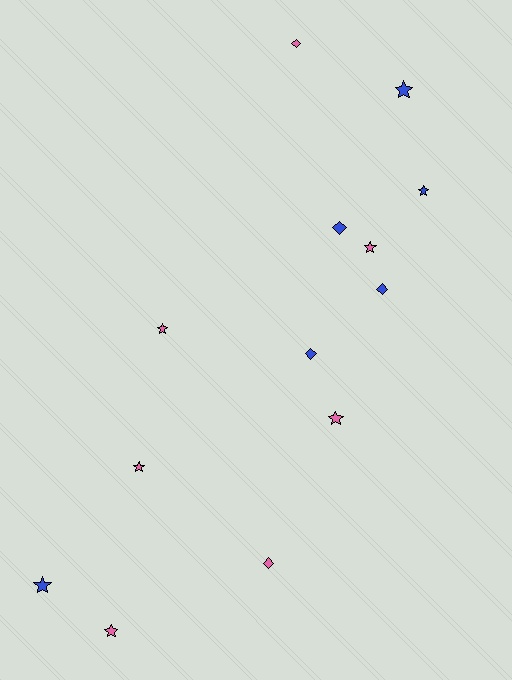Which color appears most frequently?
Pink, with 7 objects.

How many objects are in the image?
There are 13 objects.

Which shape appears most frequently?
Star, with 8 objects.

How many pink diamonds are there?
There are 2 pink diamonds.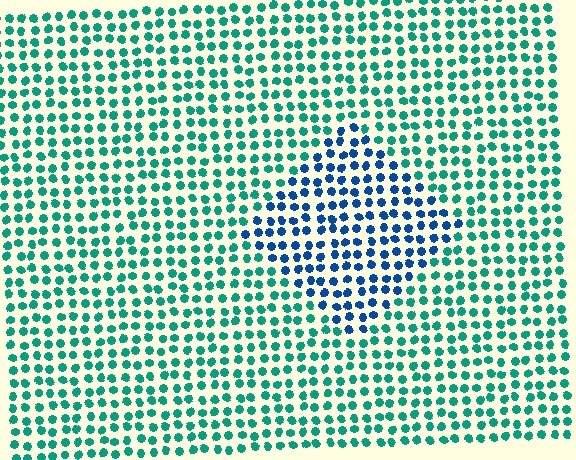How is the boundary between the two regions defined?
The boundary is defined purely by a slight shift in hue (about 47 degrees). Spacing, size, and orientation are identical on both sides.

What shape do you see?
I see a diamond.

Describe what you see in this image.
The image is filled with small teal elements in a uniform arrangement. A diamond-shaped region is visible where the elements are tinted to a slightly different hue, forming a subtle color boundary.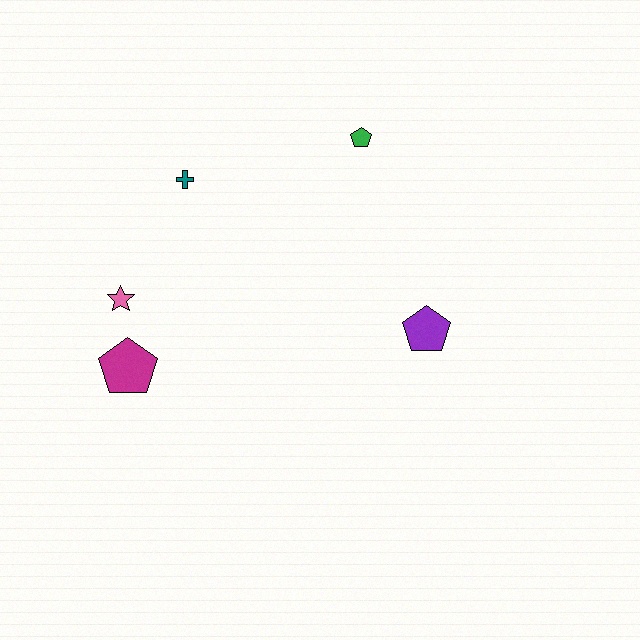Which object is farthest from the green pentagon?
The magenta pentagon is farthest from the green pentagon.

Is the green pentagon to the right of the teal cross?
Yes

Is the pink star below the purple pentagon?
No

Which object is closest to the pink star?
The magenta pentagon is closest to the pink star.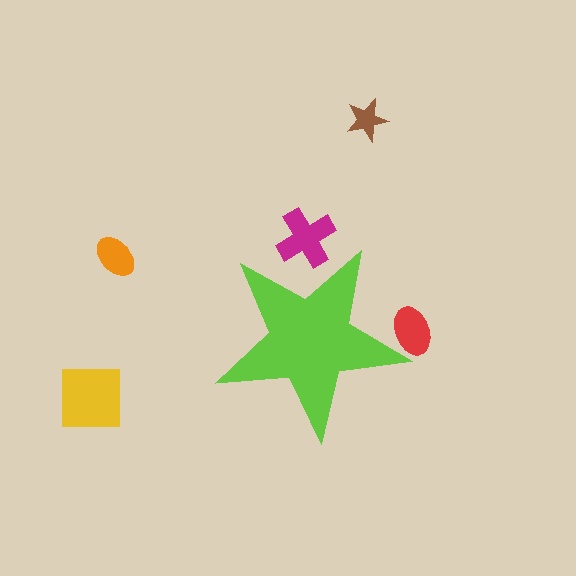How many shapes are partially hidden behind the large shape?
2 shapes are partially hidden.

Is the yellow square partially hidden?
No, the yellow square is fully visible.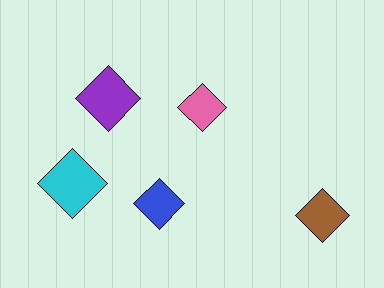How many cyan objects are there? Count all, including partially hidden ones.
There is 1 cyan object.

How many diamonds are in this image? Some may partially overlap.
There are 5 diamonds.